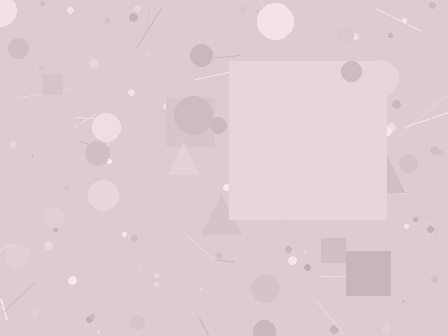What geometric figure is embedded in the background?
A square is embedded in the background.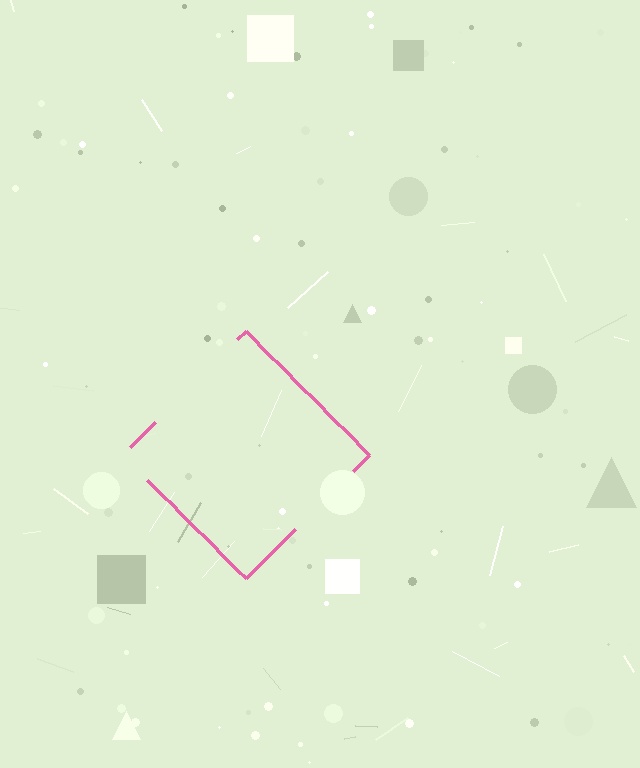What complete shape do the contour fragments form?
The contour fragments form a diamond.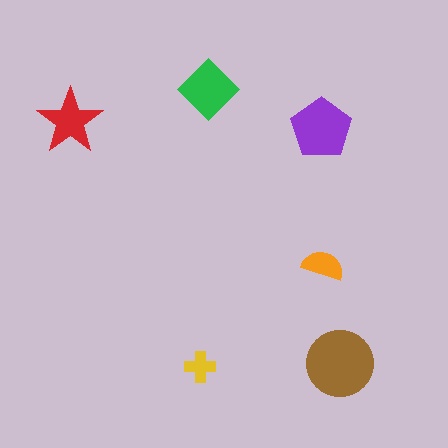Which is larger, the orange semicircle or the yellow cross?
The orange semicircle.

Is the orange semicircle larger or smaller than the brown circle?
Smaller.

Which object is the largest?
The brown circle.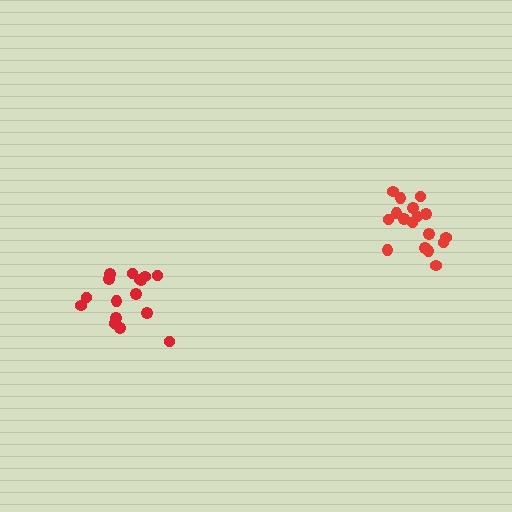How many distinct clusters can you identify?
There are 2 distinct clusters.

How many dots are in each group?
Group 1: 16 dots, Group 2: 17 dots (33 total).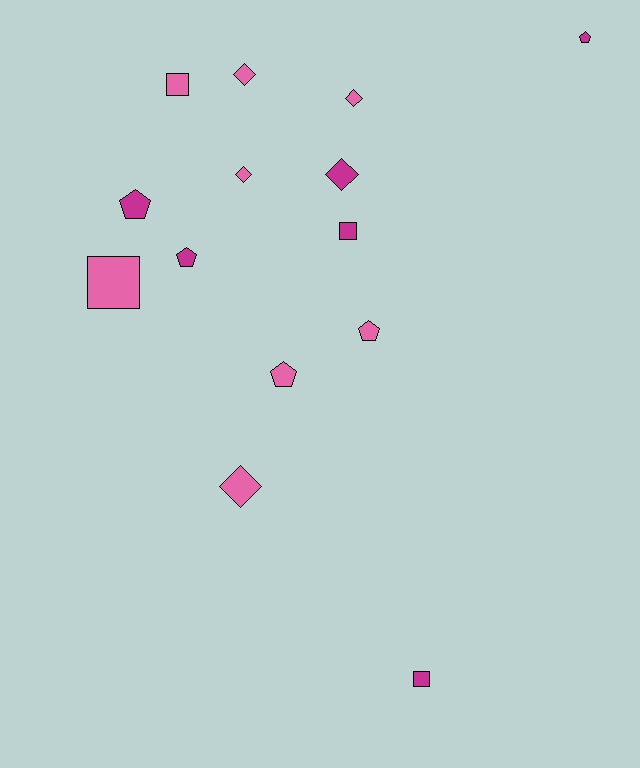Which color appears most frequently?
Pink, with 8 objects.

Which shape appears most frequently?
Pentagon, with 5 objects.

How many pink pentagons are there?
There are 2 pink pentagons.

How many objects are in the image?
There are 14 objects.